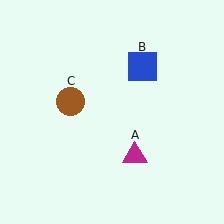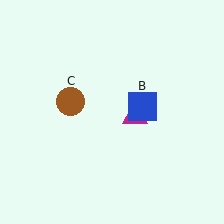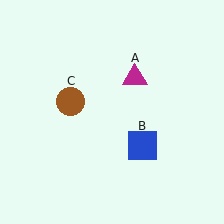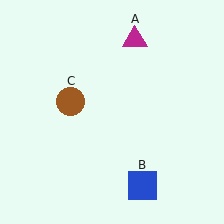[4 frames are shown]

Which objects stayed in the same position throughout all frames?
Brown circle (object C) remained stationary.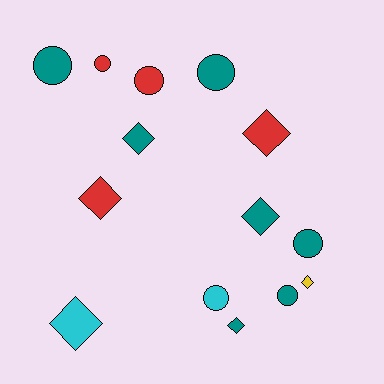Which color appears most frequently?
Teal, with 7 objects.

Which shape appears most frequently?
Circle, with 7 objects.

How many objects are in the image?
There are 14 objects.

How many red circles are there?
There are 2 red circles.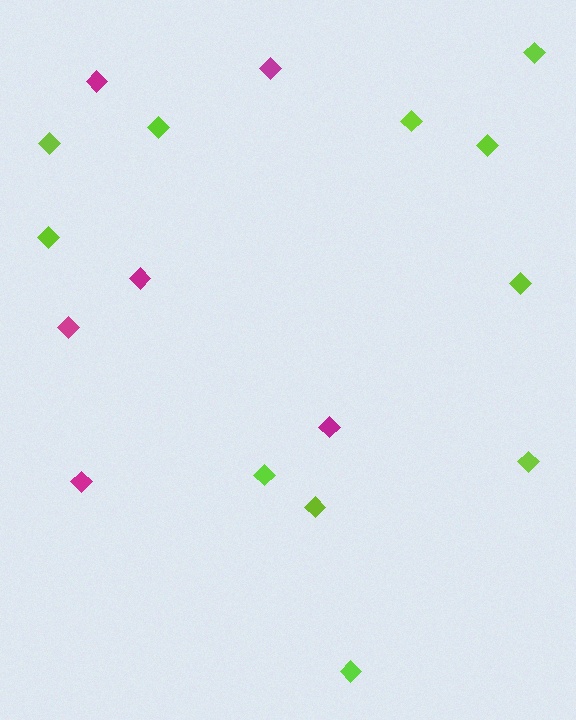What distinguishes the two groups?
There are 2 groups: one group of magenta diamonds (6) and one group of lime diamonds (11).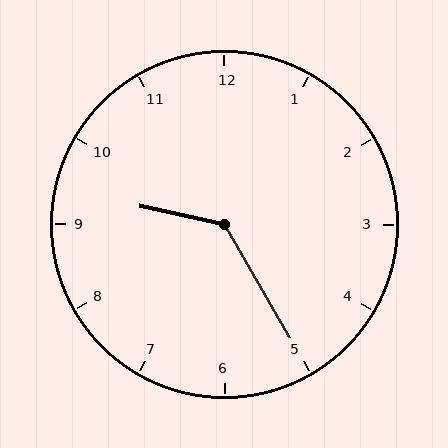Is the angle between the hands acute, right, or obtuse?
It is obtuse.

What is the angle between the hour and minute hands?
Approximately 132 degrees.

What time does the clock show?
9:25.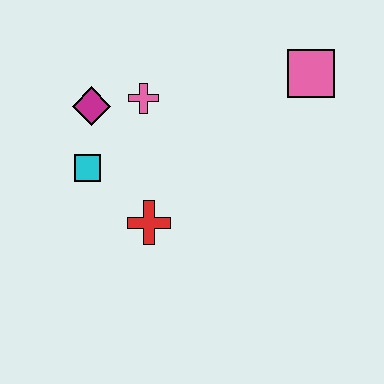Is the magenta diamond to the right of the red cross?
No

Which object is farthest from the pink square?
The cyan square is farthest from the pink square.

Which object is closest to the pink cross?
The magenta diamond is closest to the pink cross.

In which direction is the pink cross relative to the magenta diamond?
The pink cross is to the right of the magenta diamond.